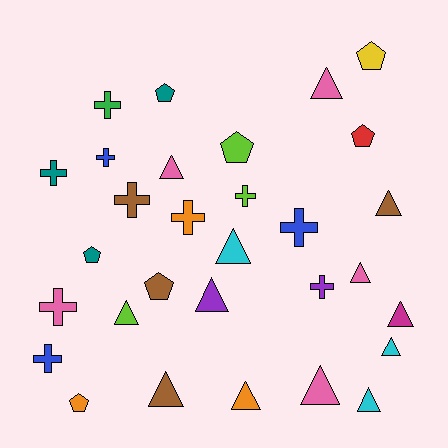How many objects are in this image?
There are 30 objects.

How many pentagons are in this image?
There are 7 pentagons.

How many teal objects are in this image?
There are 3 teal objects.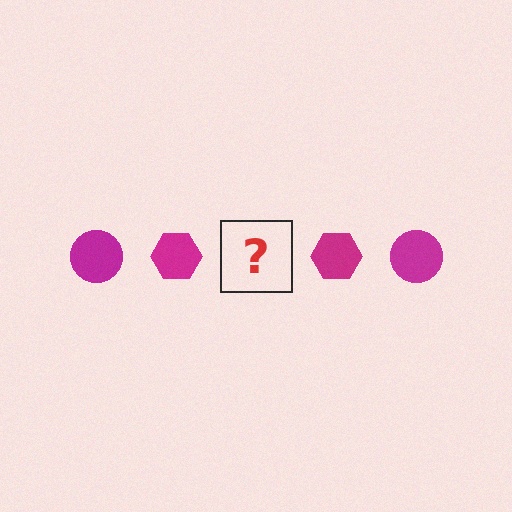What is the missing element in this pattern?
The missing element is a magenta circle.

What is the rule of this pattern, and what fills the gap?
The rule is that the pattern cycles through circle, hexagon shapes in magenta. The gap should be filled with a magenta circle.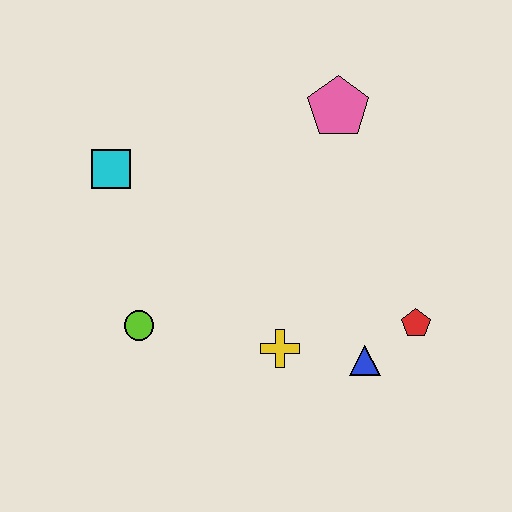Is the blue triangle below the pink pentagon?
Yes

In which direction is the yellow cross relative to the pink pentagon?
The yellow cross is below the pink pentagon.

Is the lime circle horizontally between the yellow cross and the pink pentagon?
No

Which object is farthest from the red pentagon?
The cyan square is farthest from the red pentagon.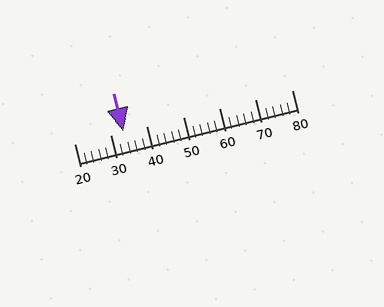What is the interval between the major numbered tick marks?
The major tick marks are spaced 10 units apart.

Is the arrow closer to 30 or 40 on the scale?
The arrow is closer to 30.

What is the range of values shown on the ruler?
The ruler shows values from 20 to 80.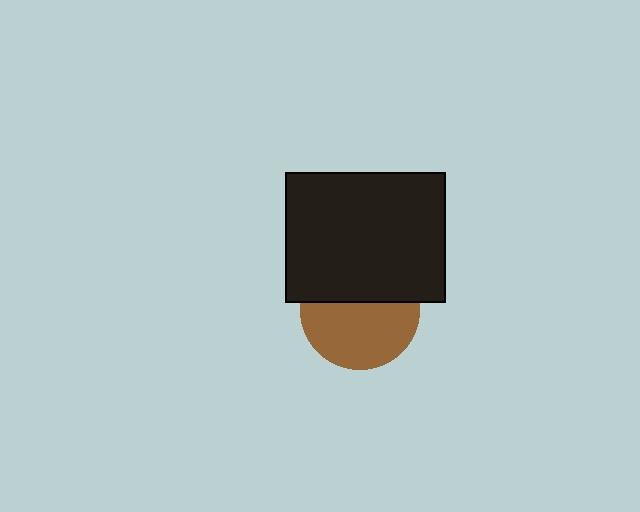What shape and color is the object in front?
The object in front is a black rectangle.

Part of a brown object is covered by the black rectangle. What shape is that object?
It is a circle.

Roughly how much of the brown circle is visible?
About half of it is visible (roughly 58%).